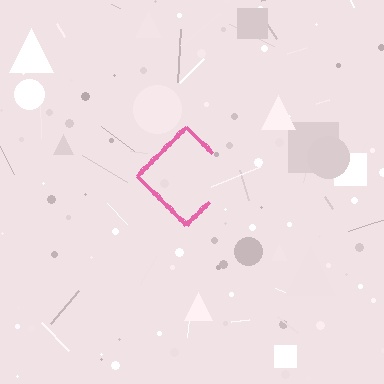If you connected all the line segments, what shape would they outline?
They would outline a diamond.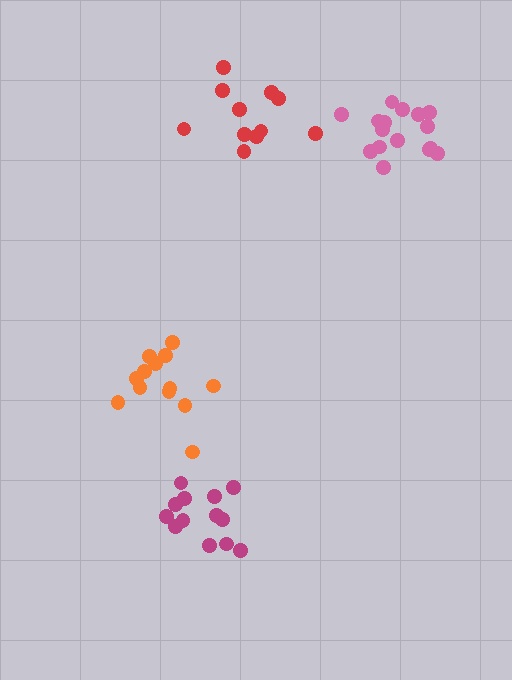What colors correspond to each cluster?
The clusters are colored: red, pink, magenta, orange.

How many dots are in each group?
Group 1: 11 dots, Group 2: 16 dots, Group 3: 13 dots, Group 4: 13 dots (53 total).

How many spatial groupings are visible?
There are 4 spatial groupings.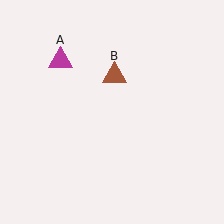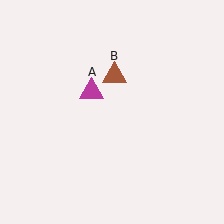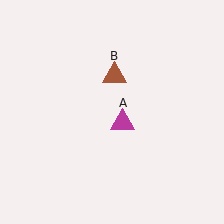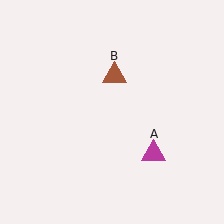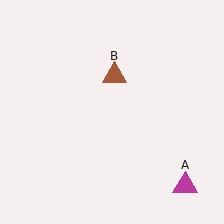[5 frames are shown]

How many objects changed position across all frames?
1 object changed position: magenta triangle (object A).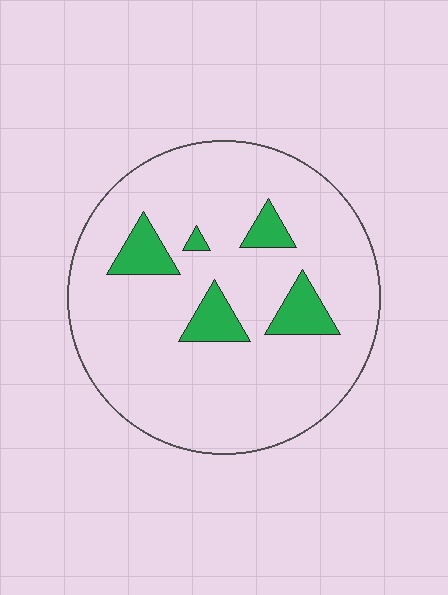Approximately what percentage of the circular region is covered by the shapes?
Approximately 10%.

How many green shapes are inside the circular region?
5.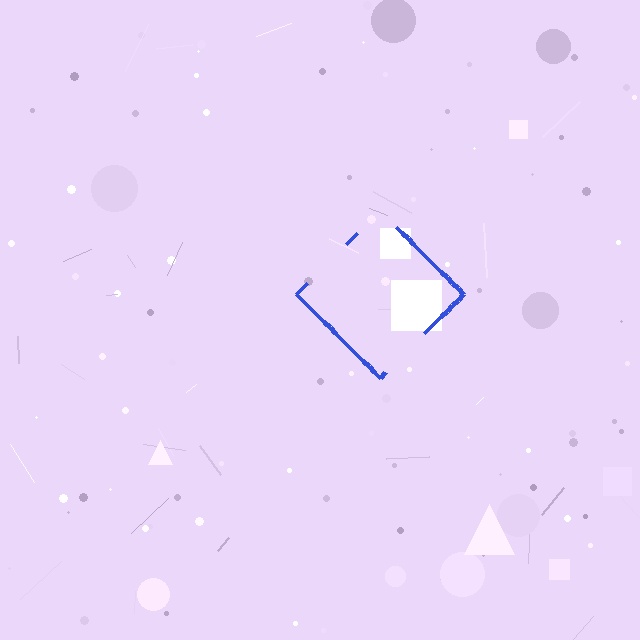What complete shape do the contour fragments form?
The contour fragments form a diamond.